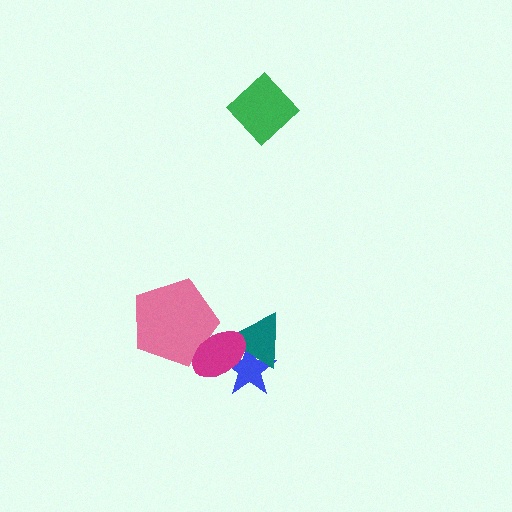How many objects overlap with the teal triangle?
2 objects overlap with the teal triangle.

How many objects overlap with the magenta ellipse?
3 objects overlap with the magenta ellipse.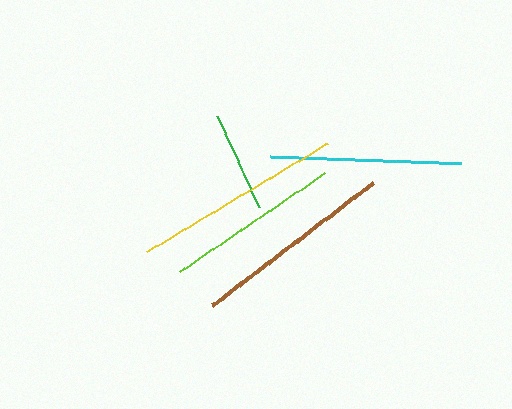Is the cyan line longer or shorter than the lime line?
The cyan line is longer than the lime line.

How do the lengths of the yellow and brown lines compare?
The yellow and brown lines are approximately the same length.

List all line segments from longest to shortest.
From longest to shortest: yellow, brown, cyan, lime, green.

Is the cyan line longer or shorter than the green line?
The cyan line is longer than the green line.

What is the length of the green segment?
The green segment is approximately 100 pixels long.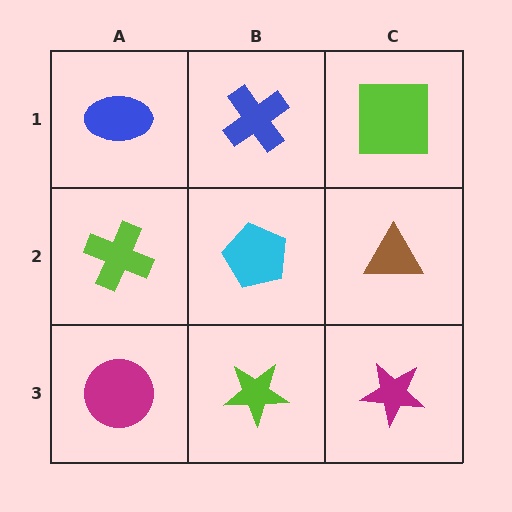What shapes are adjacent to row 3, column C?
A brown triangle (row 2, column C), a lime star (row 3, column B).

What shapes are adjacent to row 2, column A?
A blue ellipse (row 1, column A), a magenta circle (row 3, column A), a cyan pentagon (row 2, column B).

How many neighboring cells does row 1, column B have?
3.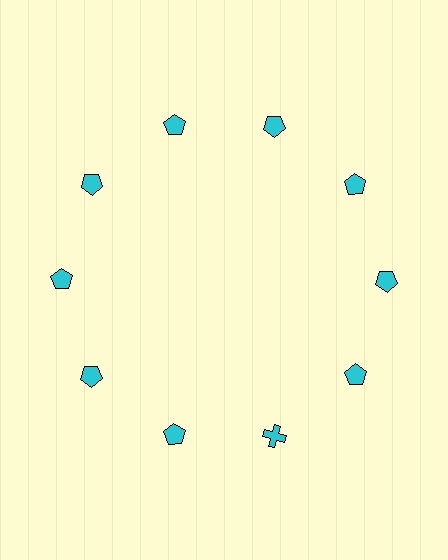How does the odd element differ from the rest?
It has a different shape: cross instead of pentagon.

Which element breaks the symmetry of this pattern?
The cyan cross at roughly the 5 o'clock position breaks the symmetry. All other shapes are cyan pentagons.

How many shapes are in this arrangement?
There are 10 shapes arranged in a ring pattern.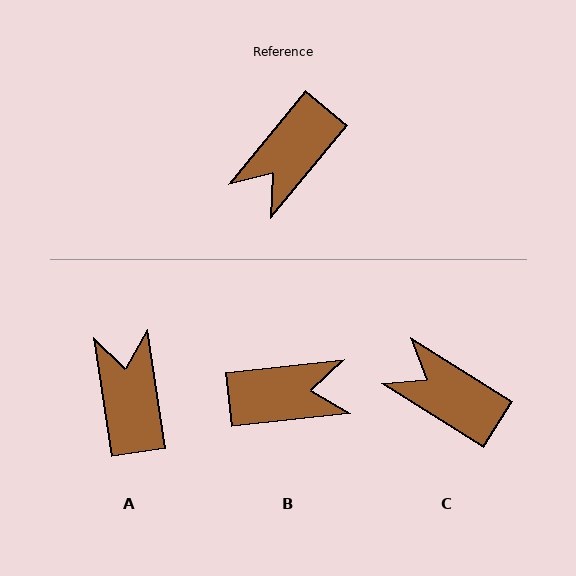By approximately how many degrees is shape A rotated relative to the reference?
Approximately 132 degrees clockwise.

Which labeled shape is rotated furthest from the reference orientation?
B, about 136 degrees away.